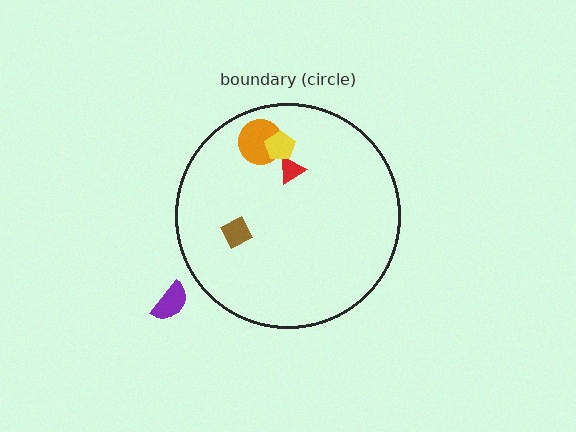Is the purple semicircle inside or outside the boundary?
Outside.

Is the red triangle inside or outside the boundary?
Inside.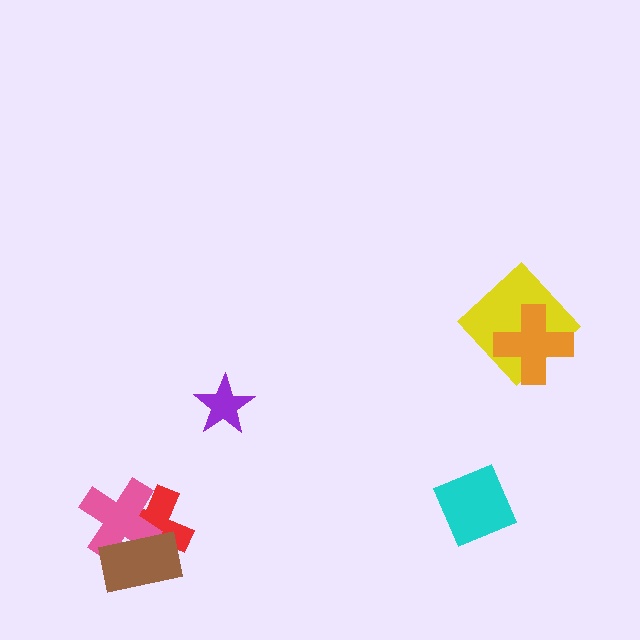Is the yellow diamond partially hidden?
Yes, it is partially covered by another shape.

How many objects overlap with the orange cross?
1 object overlaps with the orange cross.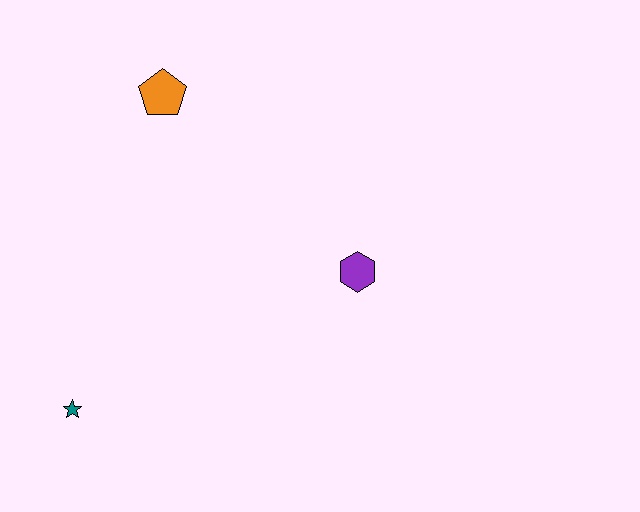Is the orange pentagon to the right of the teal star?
Yes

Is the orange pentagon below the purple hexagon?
No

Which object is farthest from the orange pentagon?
The teal star is farthest from the orange pentagon.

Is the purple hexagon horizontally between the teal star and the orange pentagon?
No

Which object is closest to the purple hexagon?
The orange pentagon is closest to the purple hexagon.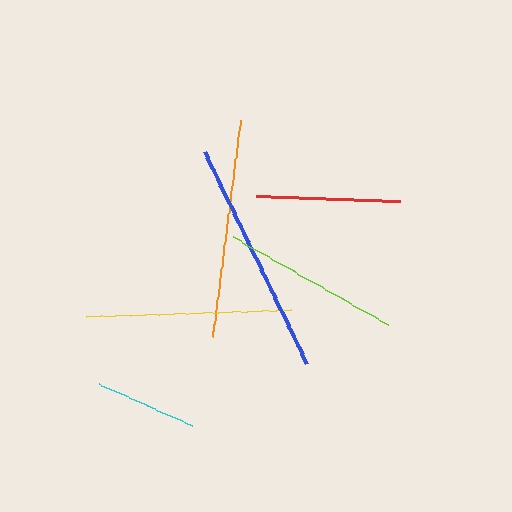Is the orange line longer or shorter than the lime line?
The orange line is longer than the lime line.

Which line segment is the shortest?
The cyan line is the shortest at approximately 102 pixels.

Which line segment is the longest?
The blue line is the longest at approximately 235 pixels.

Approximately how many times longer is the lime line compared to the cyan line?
The lime line is approximately 1.7 times the length of the cyan line.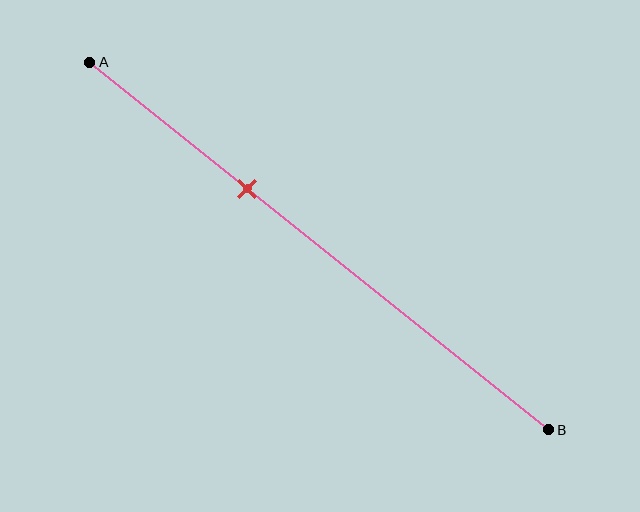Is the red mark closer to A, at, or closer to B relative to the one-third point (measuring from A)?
The red mark is approximately at the one-third point of segment AB.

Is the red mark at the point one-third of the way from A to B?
Yes, the mark is approximately at the one-third point.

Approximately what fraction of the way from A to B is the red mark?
The red mark is approximately 35% of the way from A to B.